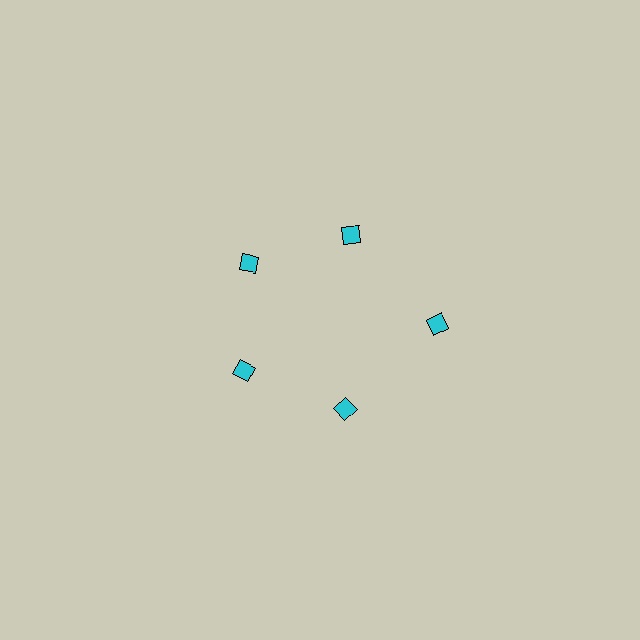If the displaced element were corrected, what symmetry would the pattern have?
It would have 5-fold rotational symmetry — the pattern would map onto itself every 72 degrees.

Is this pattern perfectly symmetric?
No. The 5 cyan diamonds are arranged in a ring, but one element near the 3 o'clock position is pushed outward from the center, breaking the 5-fold rotational symmetry.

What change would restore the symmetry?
The symmetry would be restored by moving it inward, back onto the ring so that all 5 diamonds sit at equal angles and equal distance from the center.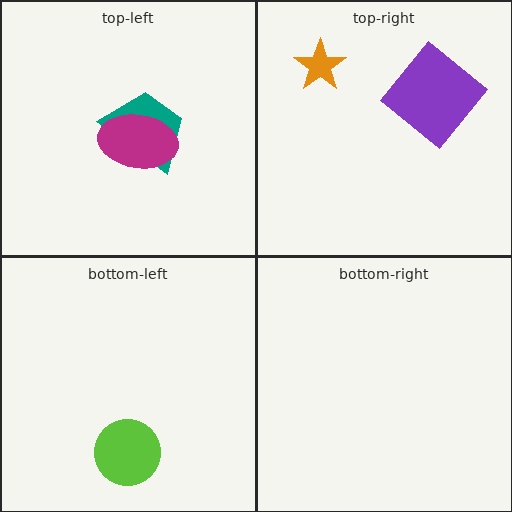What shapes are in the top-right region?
The purple diamond, the orange star.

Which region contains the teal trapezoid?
The top-left region.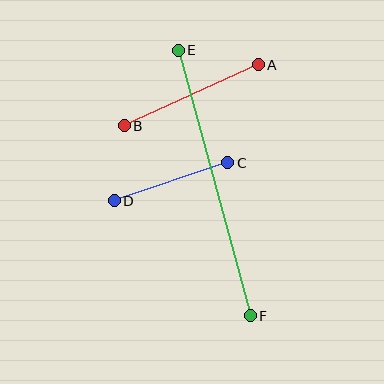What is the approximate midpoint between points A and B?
The midpoint is at approximately (191, 95) pixels.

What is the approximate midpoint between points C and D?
The midpoint is at approximately (171, 182) pixels.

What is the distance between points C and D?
The distance is approximately 120 pixels.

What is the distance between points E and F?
The distance is approximately 275 pixels.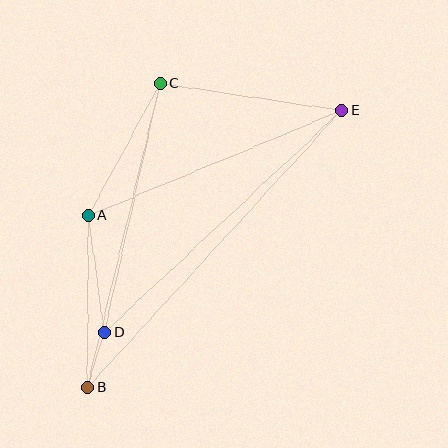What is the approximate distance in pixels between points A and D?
The distance between A and D is approximately 118 pixels.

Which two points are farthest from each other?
Points B and E are farthest from each other.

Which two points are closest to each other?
Points B and D are closest to each other.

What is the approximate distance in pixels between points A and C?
The distance between A and C is approximately 150 pixels.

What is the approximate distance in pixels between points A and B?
The distance between A and B is approximately 172 pixels.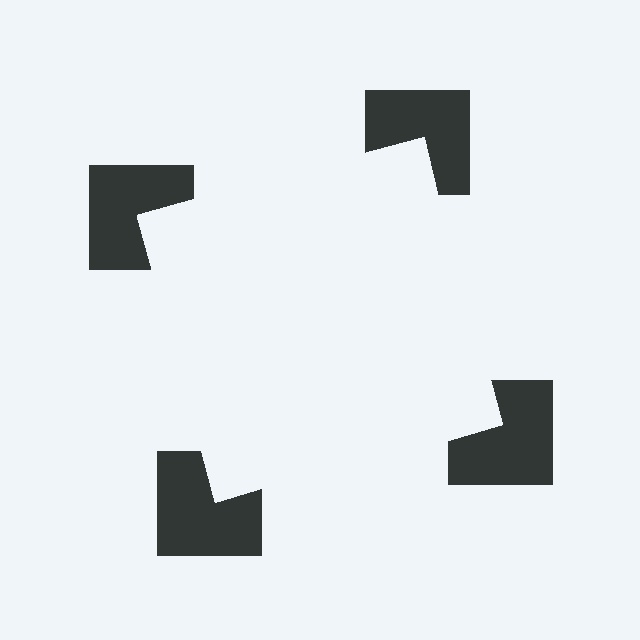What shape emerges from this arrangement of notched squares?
An illusory square — its edges are inferred from the aligned wedge cuts in the notched squares, not physically drawn.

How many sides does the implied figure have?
4 sides.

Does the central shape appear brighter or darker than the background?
It typically appears slightly brighter than the background, even though no actual brightness change is drawn.